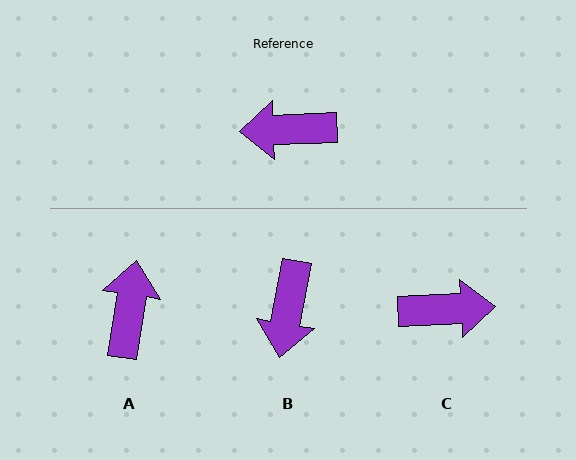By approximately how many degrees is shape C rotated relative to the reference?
Approximately 179 degrees clockwise.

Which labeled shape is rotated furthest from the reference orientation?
C, about 179 degrees away.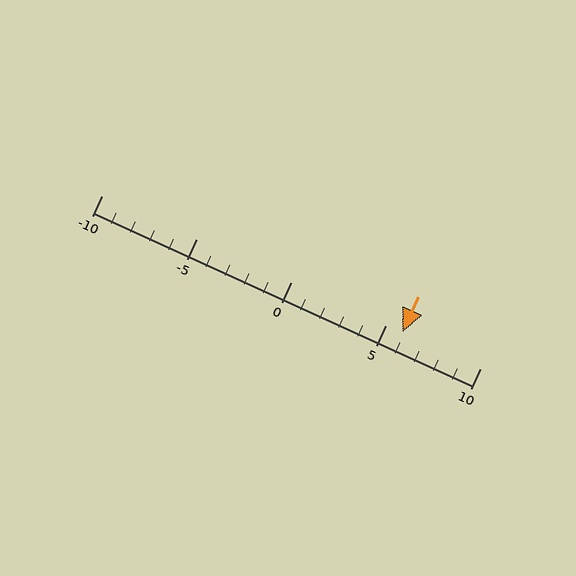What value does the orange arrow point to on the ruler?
The orange arrow points to approximately 6.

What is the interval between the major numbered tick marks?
The major tick marks are spaced 5 units apart.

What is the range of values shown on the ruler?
The ruler shows values from -10 to 10.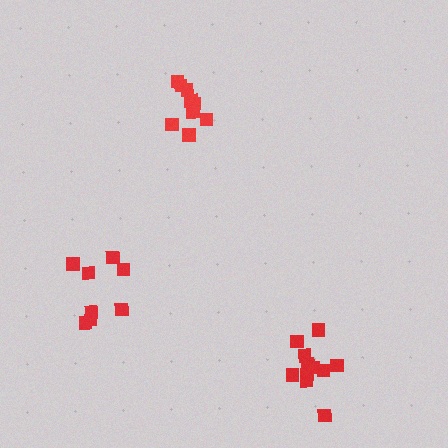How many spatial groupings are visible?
There are 3 spatial groupings.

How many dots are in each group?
Group 1: 8 dots, Group 2: 9 dots, Group 3: 11 dots (28 total).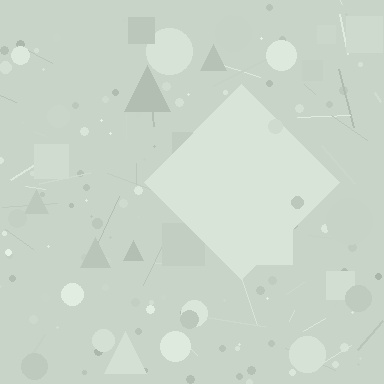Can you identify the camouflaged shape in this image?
The camouflaged shape is a diamond.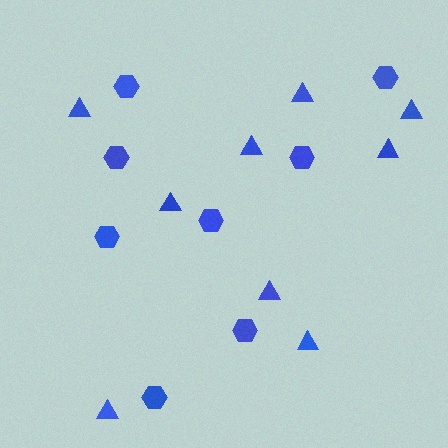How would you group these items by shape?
There are 2 groups: one group of hexagons (8) and one group of triangles (9).